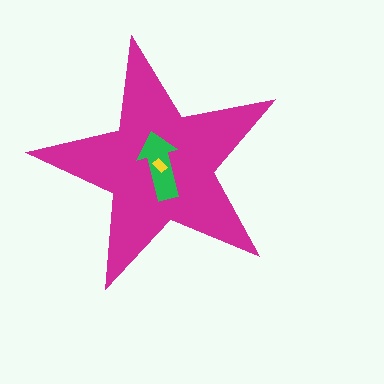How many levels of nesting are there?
3.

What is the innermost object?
The yellow rectangle.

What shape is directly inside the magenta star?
The green arrow.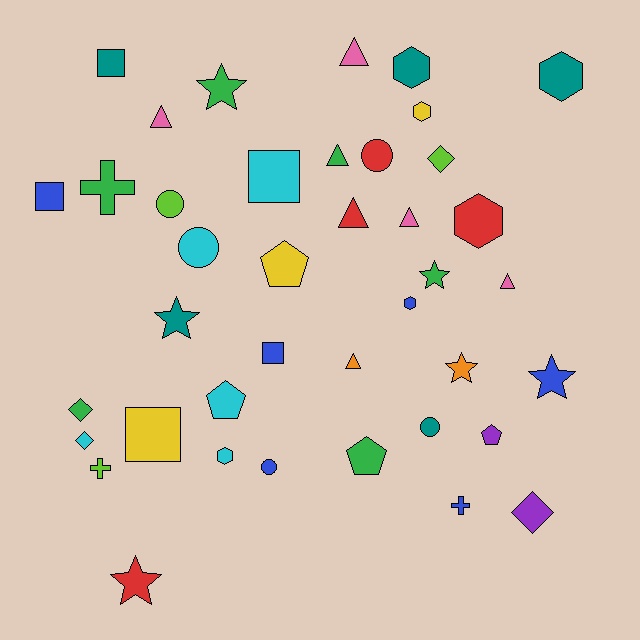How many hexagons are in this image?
There are 6 hexagons.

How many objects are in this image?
There are 40 objects.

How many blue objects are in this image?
There are 6 blue objects.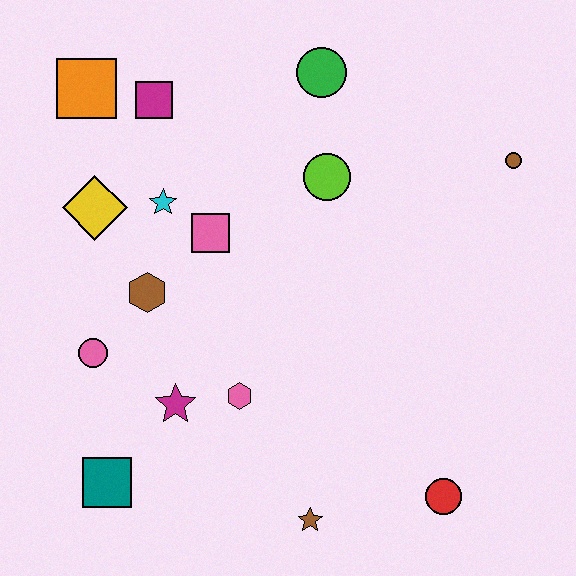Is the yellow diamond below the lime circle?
Yes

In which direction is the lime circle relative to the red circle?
The lime circle is above the red circle.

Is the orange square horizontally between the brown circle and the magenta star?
No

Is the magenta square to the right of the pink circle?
Yes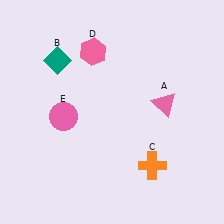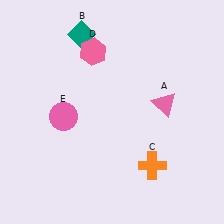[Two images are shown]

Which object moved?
The teal diamond (B) moved up.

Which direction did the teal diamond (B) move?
The teal diamond (B) moved up.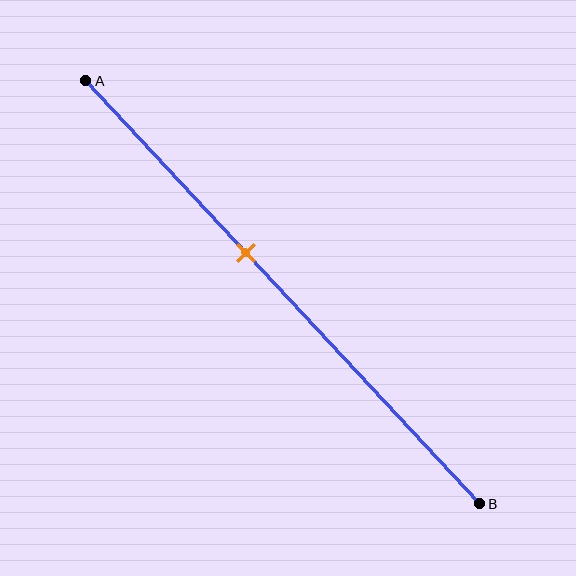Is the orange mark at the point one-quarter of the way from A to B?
No, the mark is at about 40% from A, not at the 25% one-quarter point.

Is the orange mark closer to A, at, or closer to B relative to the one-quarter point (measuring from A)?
The orange mark is closer to point B than the one-quarter point of segment AB.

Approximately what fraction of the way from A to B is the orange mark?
The orange mark is approximately 40% of the way from A to B.